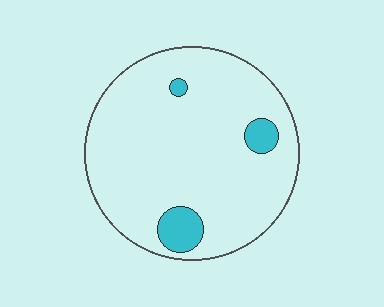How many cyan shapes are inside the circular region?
3.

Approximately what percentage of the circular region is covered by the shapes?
Approximately 10%.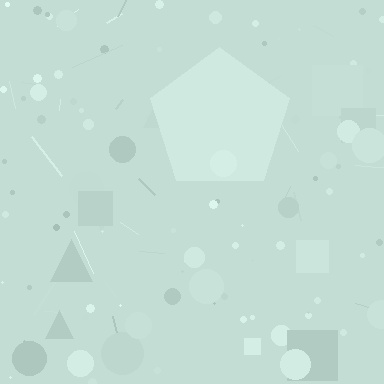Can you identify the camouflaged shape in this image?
The camouflaged shape is a pentagon.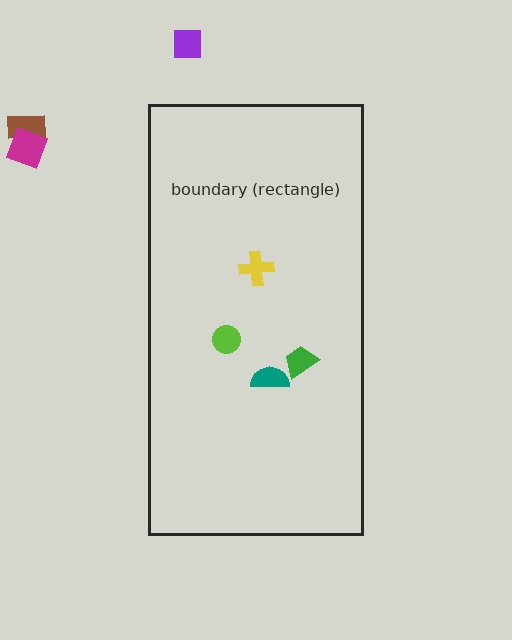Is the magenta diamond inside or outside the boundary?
Outside.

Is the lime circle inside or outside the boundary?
Inside.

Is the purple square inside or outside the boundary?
Outside.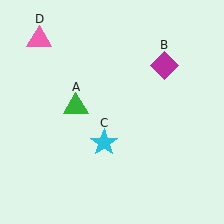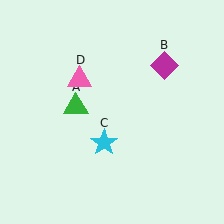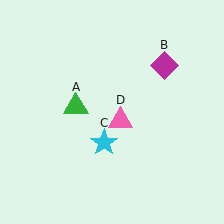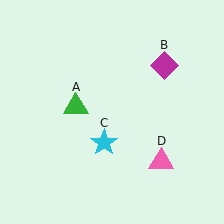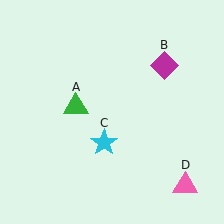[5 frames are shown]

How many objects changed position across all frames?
1 object changed position: pink triangle (object D).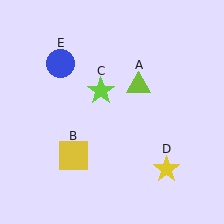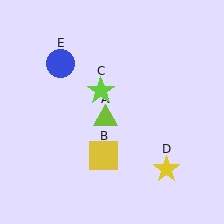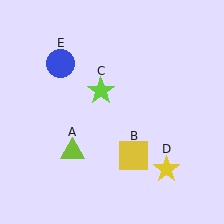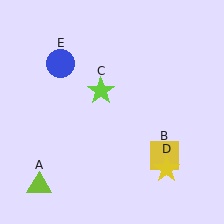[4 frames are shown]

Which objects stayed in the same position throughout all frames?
Lime star (object C) and yellow star (object D) and blue circle (object E) remained stationary.